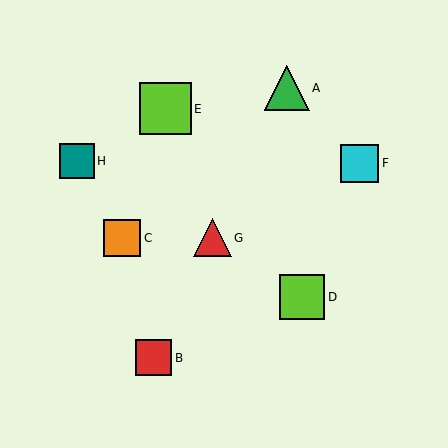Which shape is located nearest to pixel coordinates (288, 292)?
The lime square (labeled D) at (302, 297) is nearest to that location.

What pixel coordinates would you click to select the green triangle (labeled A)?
Click at (287, 88) to select the green triangle A.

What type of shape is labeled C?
Shape C is an orange square.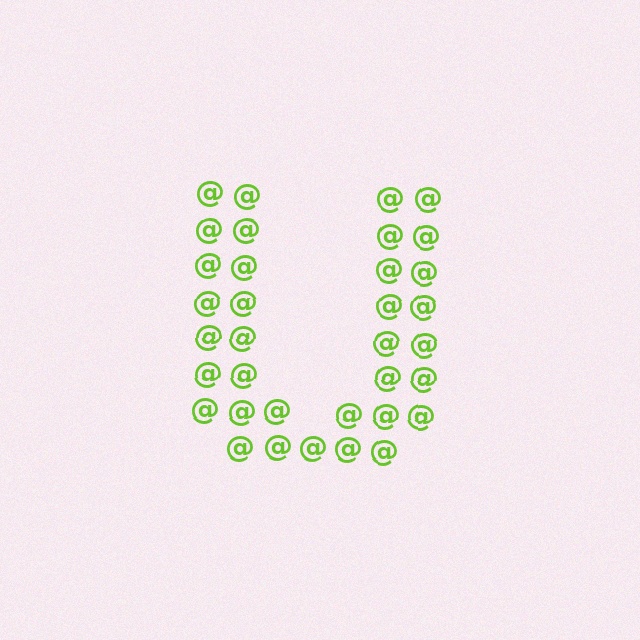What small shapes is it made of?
It is made of small at signs.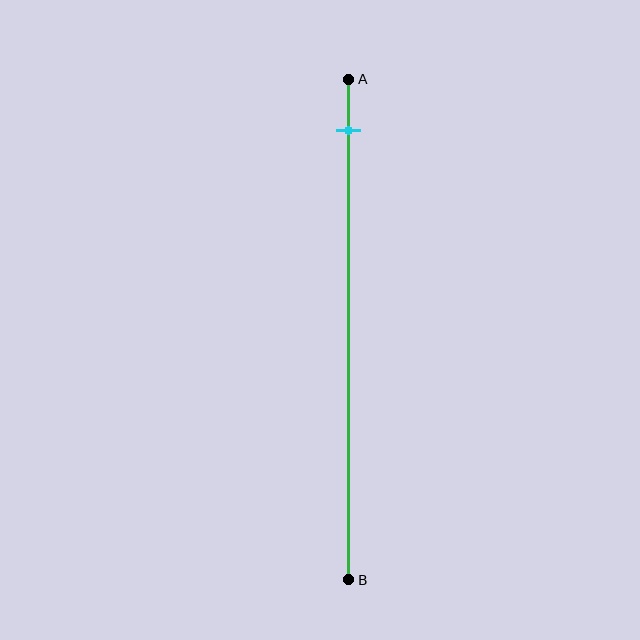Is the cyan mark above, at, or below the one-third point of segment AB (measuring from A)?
The cyan mark is above the one-third point of segment AB.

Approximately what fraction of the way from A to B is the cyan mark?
The cyan mark is approximately 10% of the way from A to B.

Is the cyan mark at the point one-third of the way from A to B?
No, the mark is at about 10% from A, not at the 33% one-third point.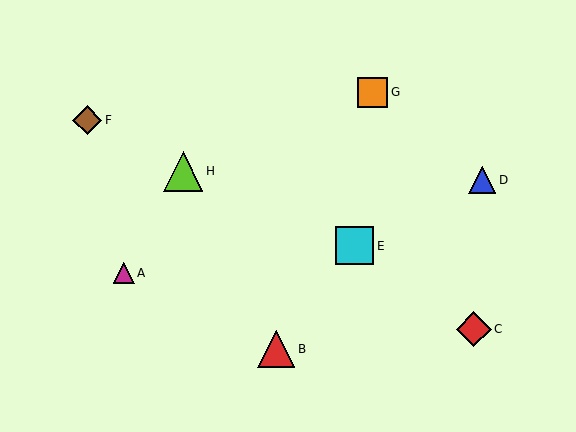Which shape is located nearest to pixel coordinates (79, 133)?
The brown diamond (labeled F) at (87, 120) is nearest to that location.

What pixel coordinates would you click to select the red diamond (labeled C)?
Click at (474, 329) to select the red diamond C.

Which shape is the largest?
The lime triangle (labeled H) is the largest.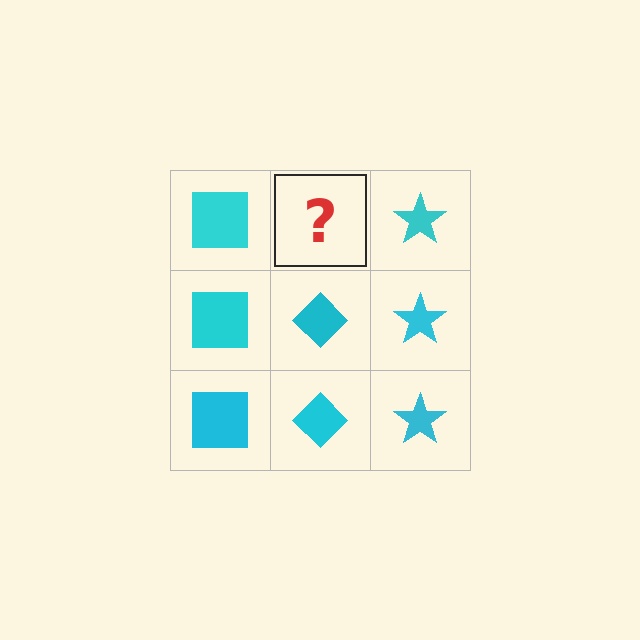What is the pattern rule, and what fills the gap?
The rule is that each column has a consistent shape. The gap should be filled with a cyan diamond.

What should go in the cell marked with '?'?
The missing cell should contain a cyan diamond.